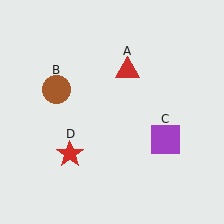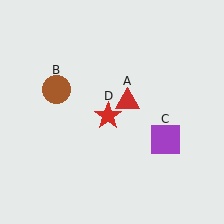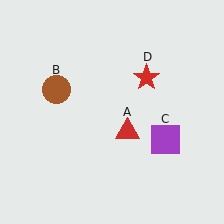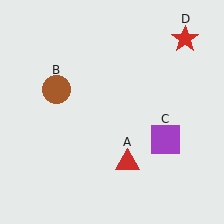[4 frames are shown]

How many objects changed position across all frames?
2 objects changed position: red triangle (object A), red star (object D).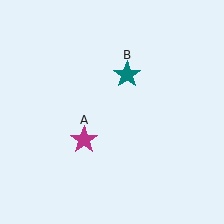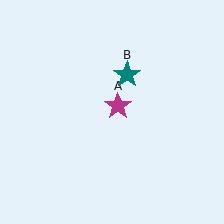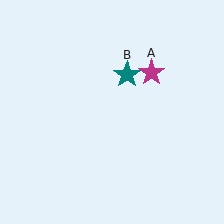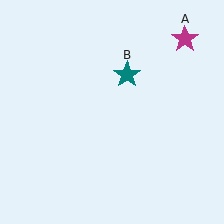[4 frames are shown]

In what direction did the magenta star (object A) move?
The magenta star (object A) moved up and to the right.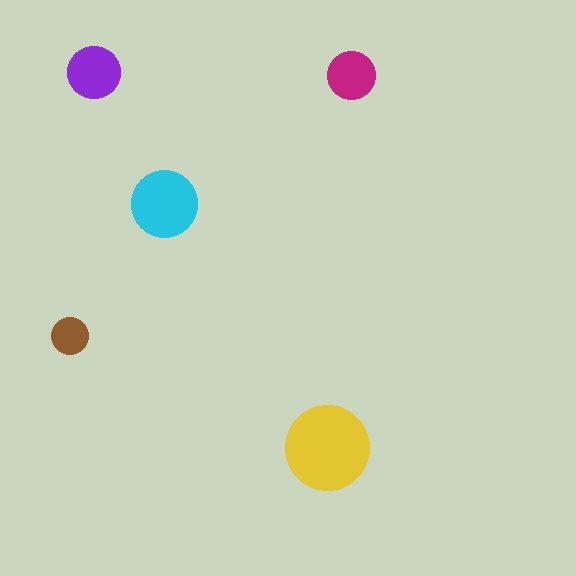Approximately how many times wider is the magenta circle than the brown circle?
About 1.5 times wider.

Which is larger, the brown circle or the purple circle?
The purple one.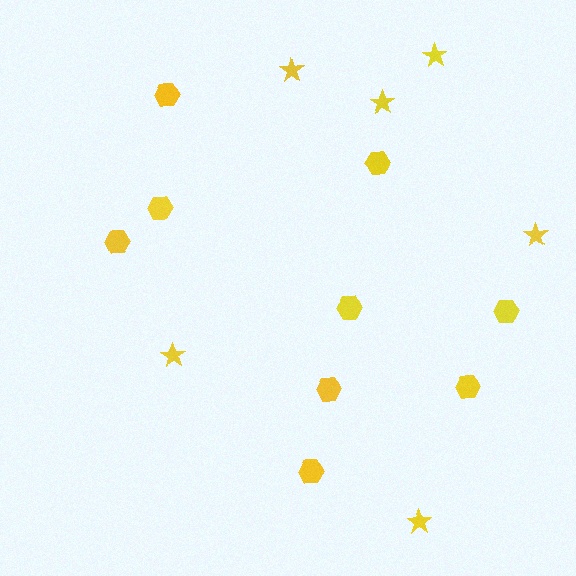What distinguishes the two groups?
There are 2 groups: one group of stars (6) and one group of hexagons (9).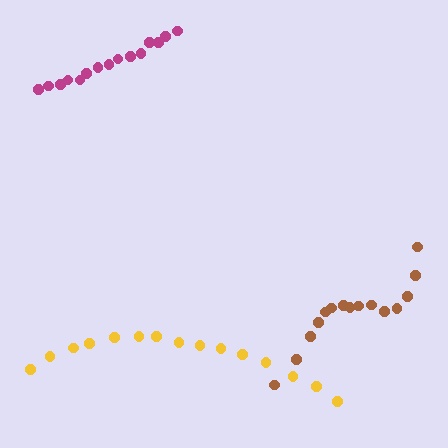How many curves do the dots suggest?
There are 3 distinct paths.